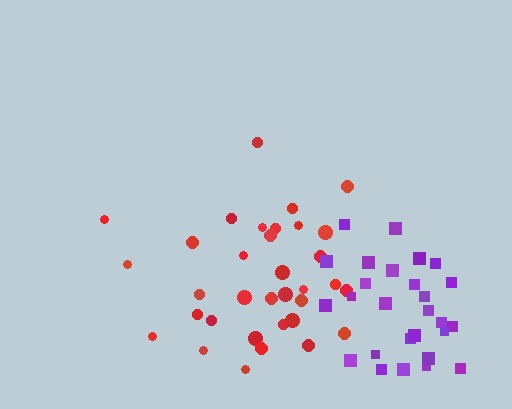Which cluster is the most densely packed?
Purple.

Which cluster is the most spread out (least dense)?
Red.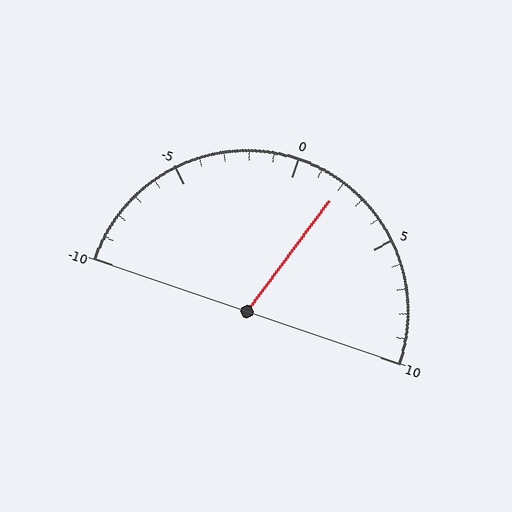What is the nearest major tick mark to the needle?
The nearest major tick mark is 0.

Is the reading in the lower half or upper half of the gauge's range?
The reading is in the upper half of the range (-10 to 10).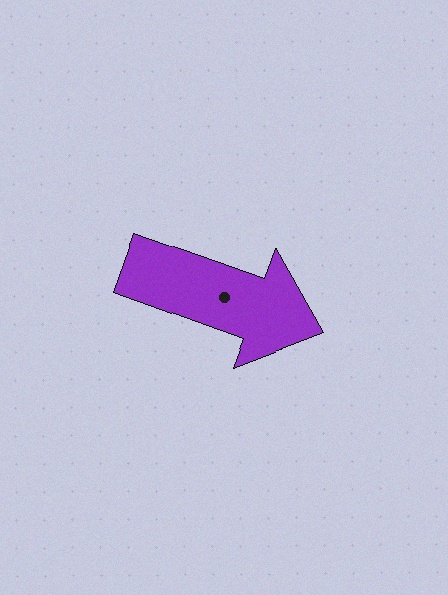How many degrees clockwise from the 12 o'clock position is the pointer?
Approximately 110 degrees.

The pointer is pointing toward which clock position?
Roughly 4 o'clock.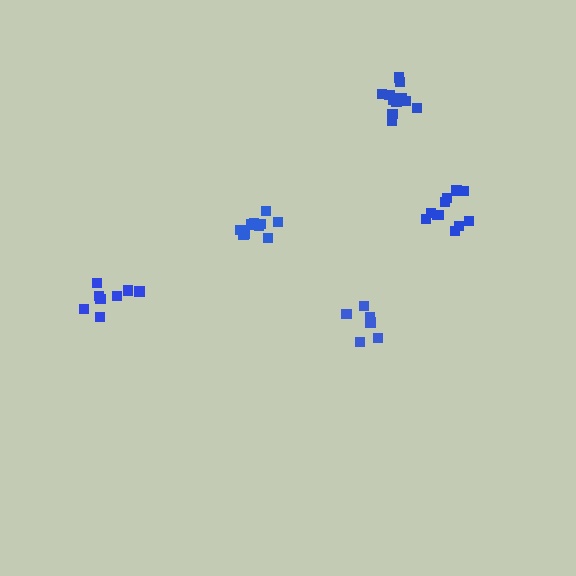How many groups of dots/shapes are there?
There are 5 groups.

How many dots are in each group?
Group 1: 11 dots, Group 2: 12 dots, Group 3: 10 dots, Group 4: 6 dots, Group 5: 8 dots (47 total).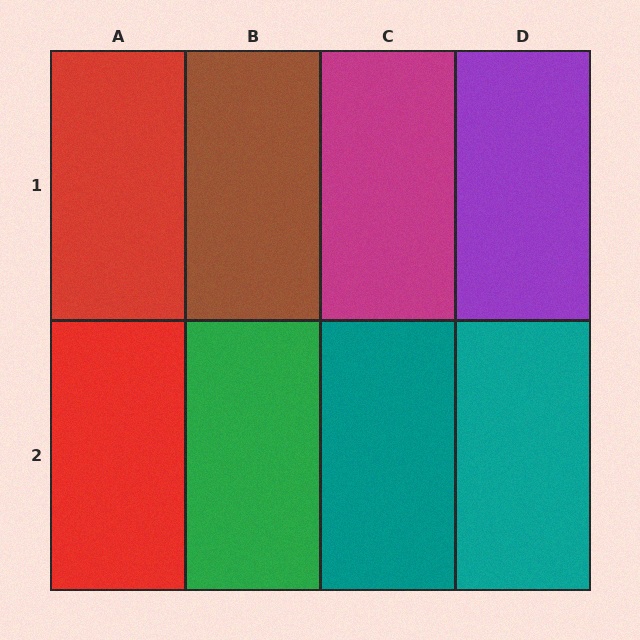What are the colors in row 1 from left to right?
Red, brown, magenta, purple.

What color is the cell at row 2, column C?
Teal.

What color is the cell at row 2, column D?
Teal.